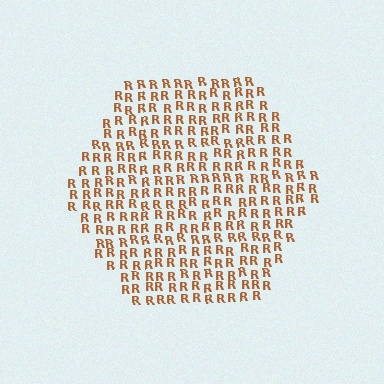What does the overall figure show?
The overall figure shows a hexagon.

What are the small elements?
The small elements are letter R's.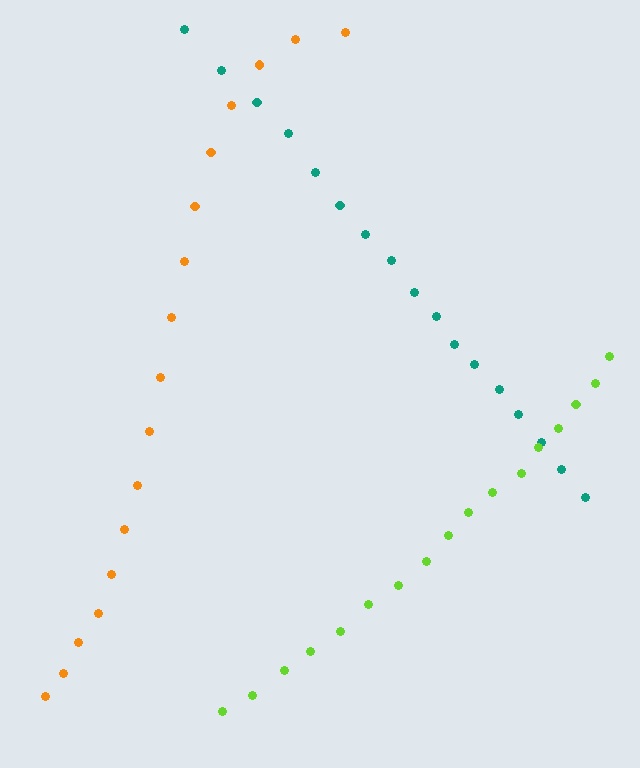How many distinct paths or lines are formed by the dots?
There are 3 distinct paths.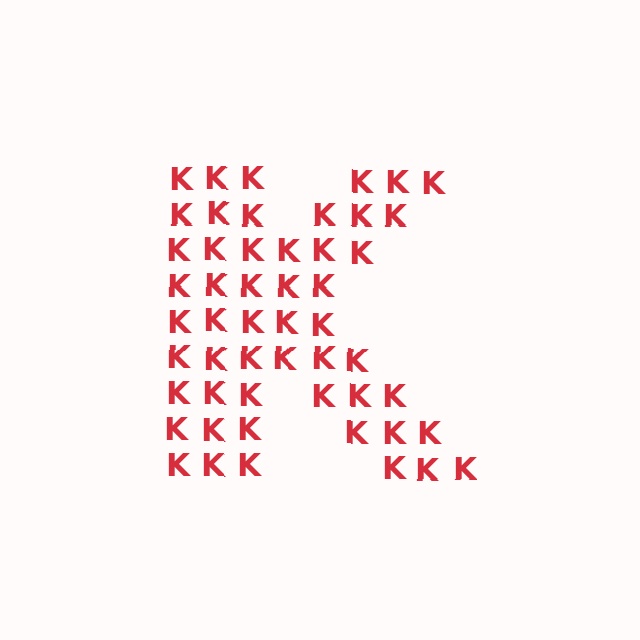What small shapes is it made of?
It is made of small letter K's.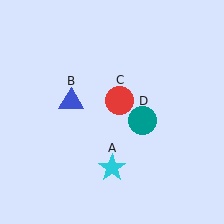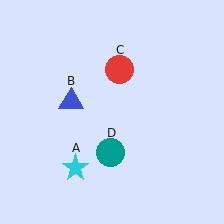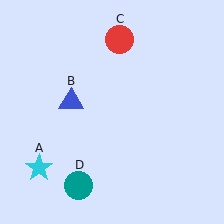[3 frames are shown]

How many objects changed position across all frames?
3 objects changed position: cyan star (object A), red circle (object C), teal circle (object D).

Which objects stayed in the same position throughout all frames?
Blue triangle (object B) remained stationary.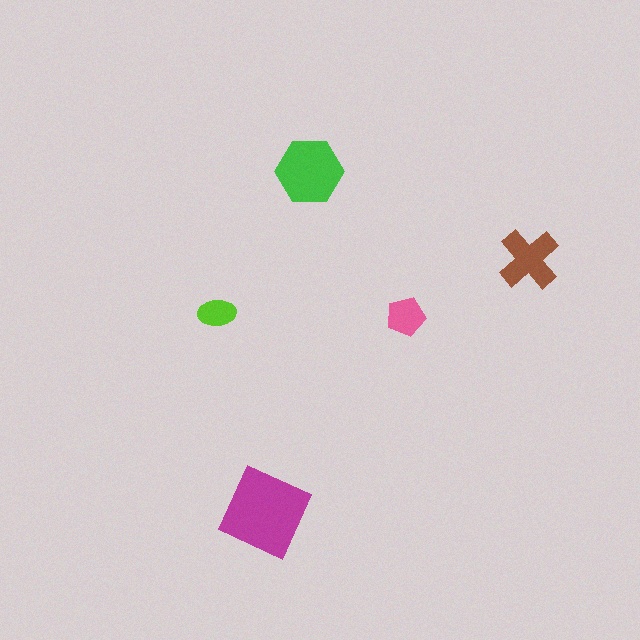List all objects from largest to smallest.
The magenta square, the green hexagon, the brown cross, the pink pentagon, the lime ellipse.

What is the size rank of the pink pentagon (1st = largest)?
4th.